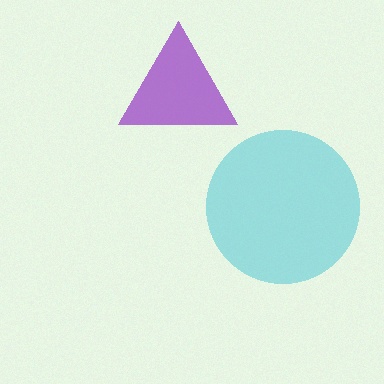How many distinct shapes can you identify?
There are 2 distinct shapes: a cyan circle, a purple triangle.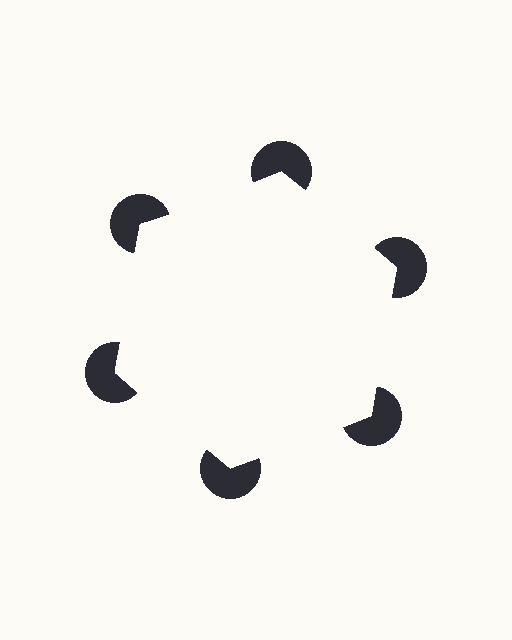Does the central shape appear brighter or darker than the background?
It typically appears slightly brighter than the background, even though no actual brightness change is drawn.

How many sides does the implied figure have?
6 sides.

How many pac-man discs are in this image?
There are 6 — one at each vertex of the illusory hexagon.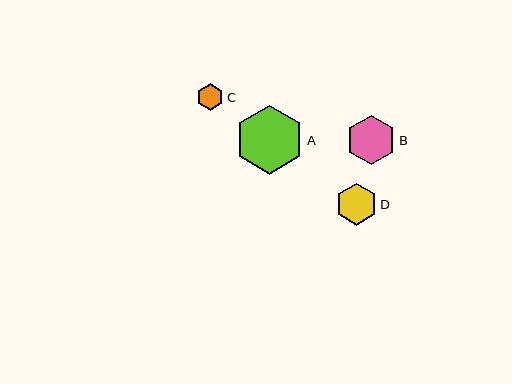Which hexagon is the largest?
Hexagon A is the largest with a size of approximately 69 pixels.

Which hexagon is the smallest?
Hexagon C is the smallest with a size of approximately 27 pixels.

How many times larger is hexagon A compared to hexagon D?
Hexagon A is approximately 1.6 times the size of hexagon D.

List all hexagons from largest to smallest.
From largest to smallest: A, B, D, C.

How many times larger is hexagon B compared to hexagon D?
Hexagon B is approximately 1.2 times the size of hexagon D.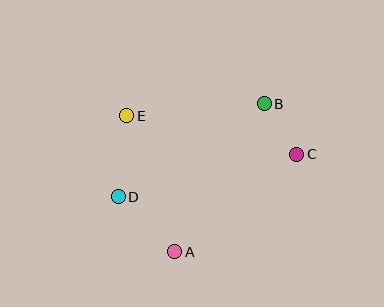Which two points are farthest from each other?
Points C and D are farthest from each other.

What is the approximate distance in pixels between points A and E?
The distance between A and E is approximately 144 pixels.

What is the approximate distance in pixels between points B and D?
The distance between B and D is approximately 173 pixels.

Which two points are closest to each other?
Points B and C are closest to each other.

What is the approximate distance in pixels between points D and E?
The distance between D and E is approximately 82 pixels.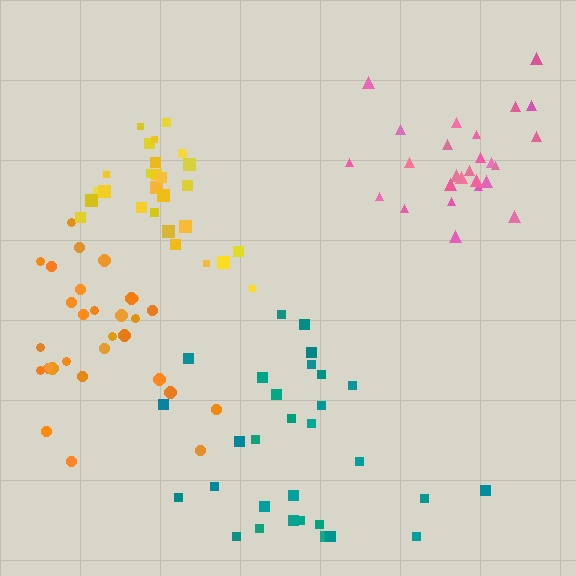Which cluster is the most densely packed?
Yellow.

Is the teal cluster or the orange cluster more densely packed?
Orange.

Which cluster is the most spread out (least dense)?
Teal.